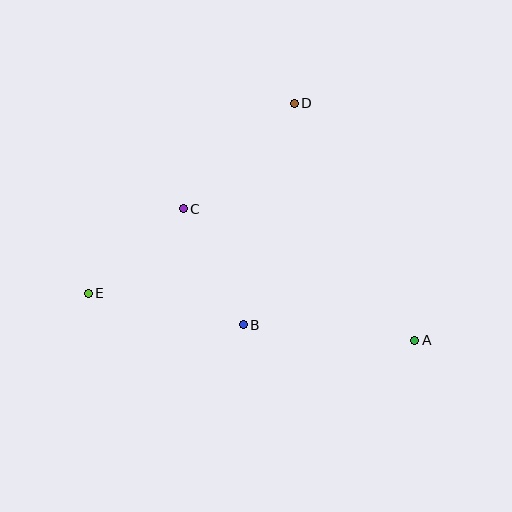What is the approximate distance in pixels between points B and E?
The distance between B and E is approximately 158 pixels.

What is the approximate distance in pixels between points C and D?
The distance between C and D is approximately 153 pixels.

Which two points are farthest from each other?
Points A and E are farthest from each other.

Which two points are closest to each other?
Points C and E are closest to each other.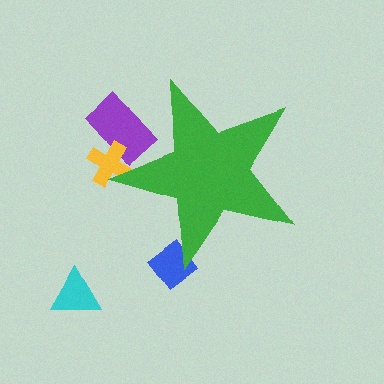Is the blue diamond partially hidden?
Yes, the blue diamond is partially hidden behind the green star.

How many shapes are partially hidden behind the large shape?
3 shapes are partially hidden.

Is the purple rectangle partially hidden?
Yes, the purple rectangle is partially hidden behind the green star.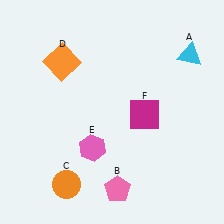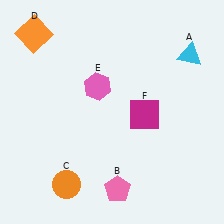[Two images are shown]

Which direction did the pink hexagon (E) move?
The pink hexagon (E) moved up.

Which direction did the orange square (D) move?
The orange square (D) moved left.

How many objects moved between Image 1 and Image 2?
2 objects moved between the two images.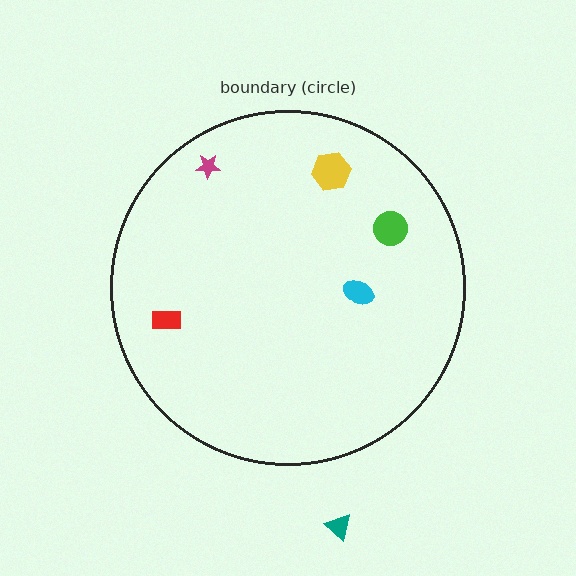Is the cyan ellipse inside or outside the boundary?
Inside.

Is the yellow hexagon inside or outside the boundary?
Inside.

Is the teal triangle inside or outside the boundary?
Outside.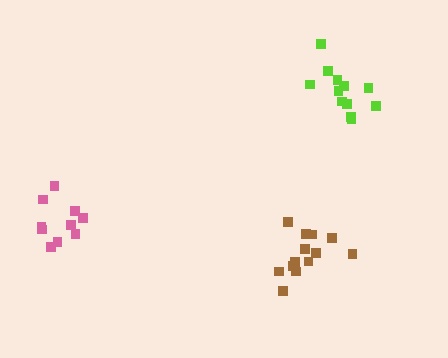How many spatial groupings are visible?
There are 3 spatial groupings.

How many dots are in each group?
Group 1: 13 dots, Group 2: 10 dots, Group 3: 12 dots (35 total).